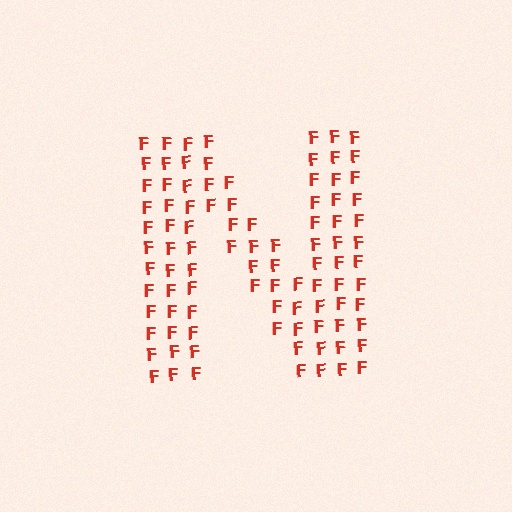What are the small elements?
The small elements are letter F's.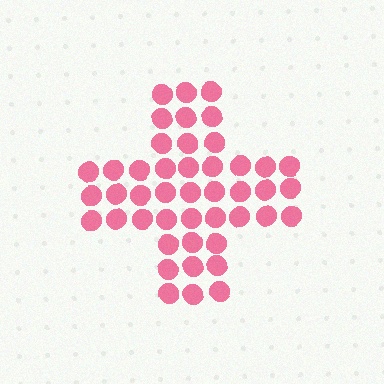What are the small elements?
The small elements are circles.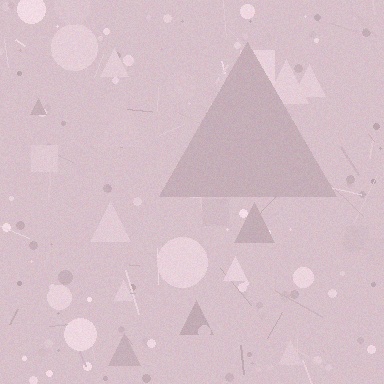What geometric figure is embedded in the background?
A triangle is embedded in the background.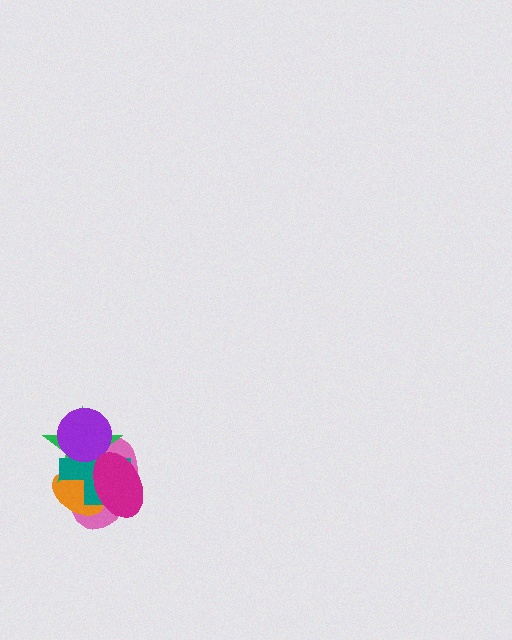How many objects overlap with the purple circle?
3 objects overlap with the purple circle.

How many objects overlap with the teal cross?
5 objects overlap with the teal cross.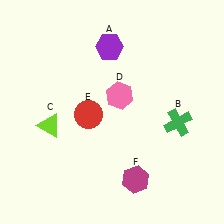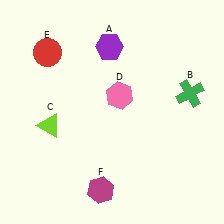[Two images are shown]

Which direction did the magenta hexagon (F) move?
The magenta hexagon (F) moved left.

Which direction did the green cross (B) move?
The green cross (B) moved up.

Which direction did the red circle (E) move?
The red circle (E) moved up.